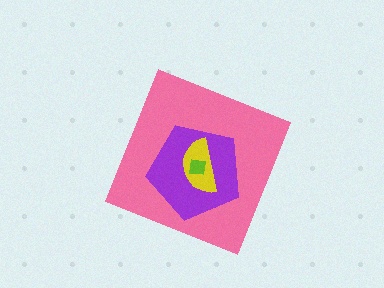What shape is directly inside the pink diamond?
The purple pentagon.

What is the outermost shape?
The pink diamond.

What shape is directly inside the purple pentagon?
The yellow semicircle.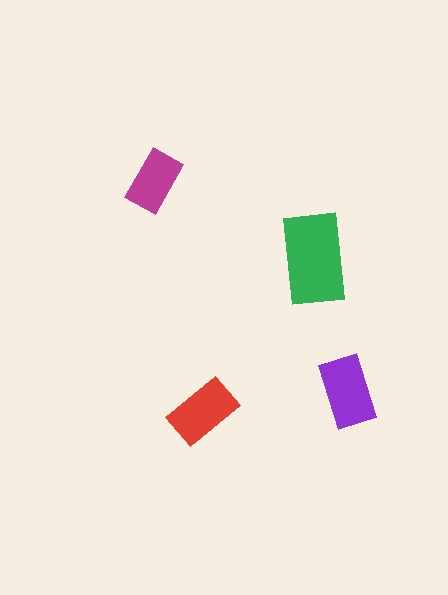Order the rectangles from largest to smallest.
the green one, the purple one, the red one, the magenta one.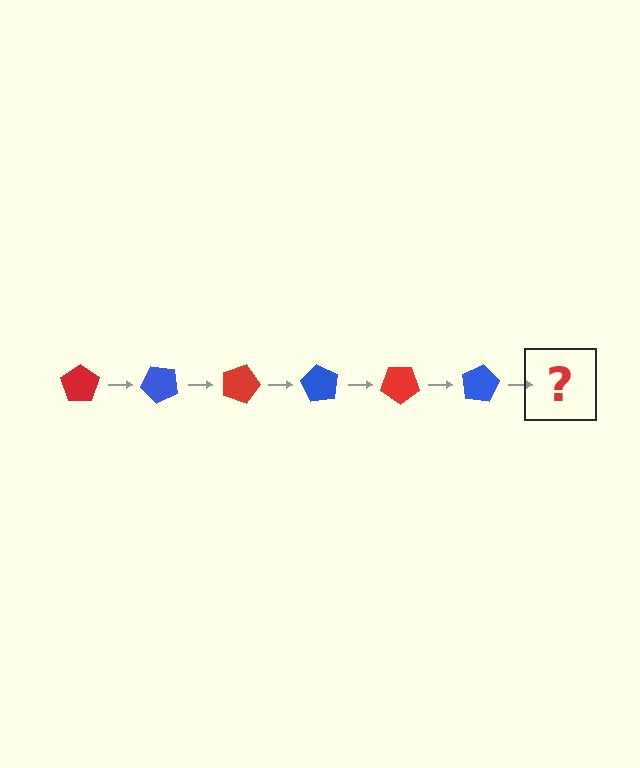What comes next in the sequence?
The next element should be a red pentagon, rotated 270 degrees from the start.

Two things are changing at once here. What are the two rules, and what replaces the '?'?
The two rules are that it rotates 45 degrees each step and the color cycles through red and blue. The '?' should be a red pentagon, rotated 270 degrees from the start.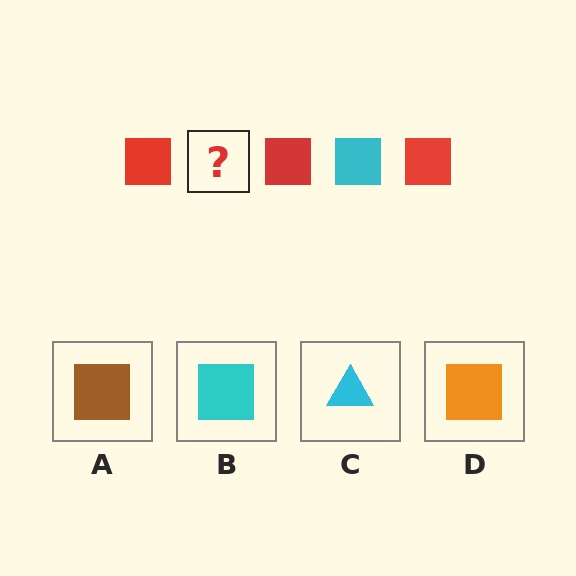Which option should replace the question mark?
Option B.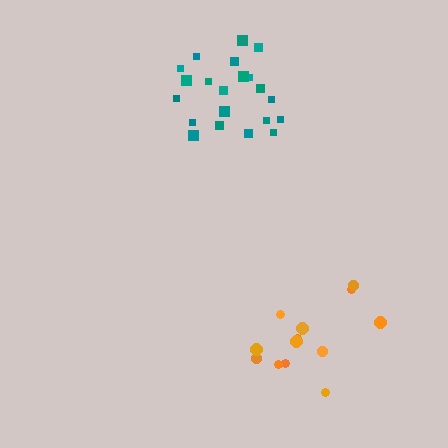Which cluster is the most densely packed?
Teal.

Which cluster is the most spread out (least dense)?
Orange.